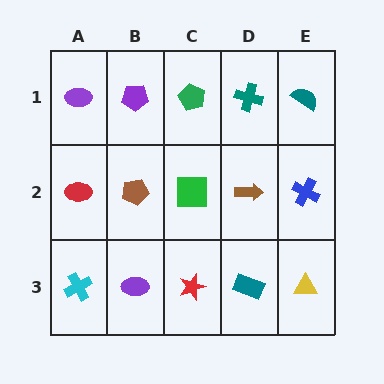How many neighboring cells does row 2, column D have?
4.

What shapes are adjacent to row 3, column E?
A blue cross (row 2, column E), a teal rectangle (row 3, column D).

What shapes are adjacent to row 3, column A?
A red ellipse (row 2, column A), a purple ellipse (row 3, column B).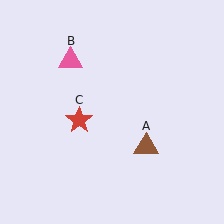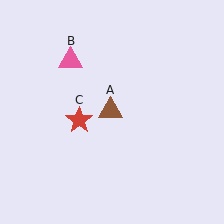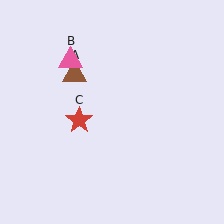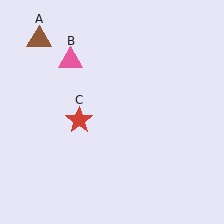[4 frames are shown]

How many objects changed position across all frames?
1 object changed position: brown triangle (object A).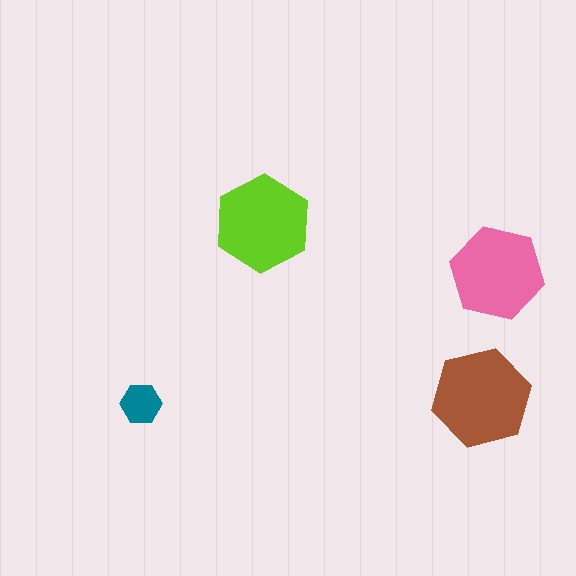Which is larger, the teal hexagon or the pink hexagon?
The pink one.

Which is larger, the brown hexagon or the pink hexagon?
The brown one.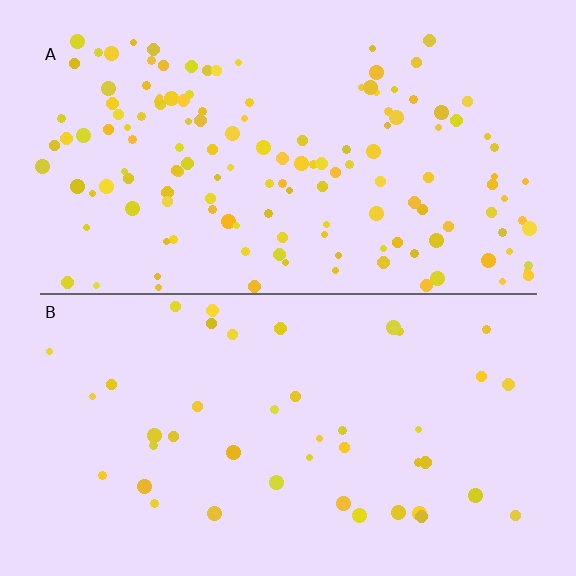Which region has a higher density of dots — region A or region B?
A (the top).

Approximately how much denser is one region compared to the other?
Approximately 3.2× — region A over region B.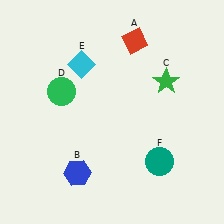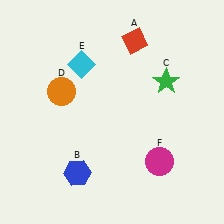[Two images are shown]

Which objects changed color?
D changed from green to orange. F changed from teal to magenta.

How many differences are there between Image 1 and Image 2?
There are 2 differences between the two images.